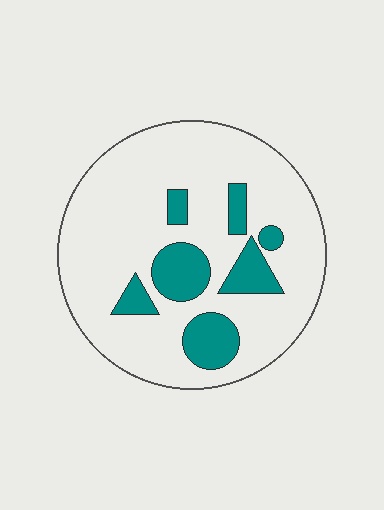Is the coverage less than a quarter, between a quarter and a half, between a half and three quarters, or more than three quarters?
Less than a quarter.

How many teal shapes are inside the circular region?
7.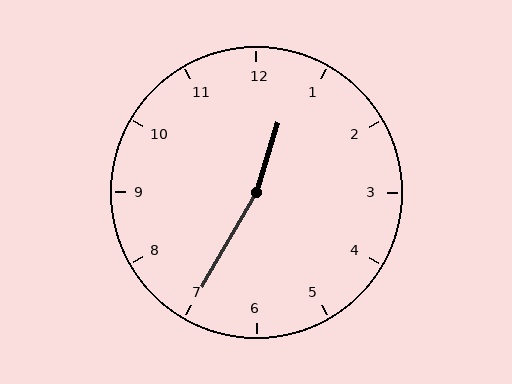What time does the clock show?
12:35.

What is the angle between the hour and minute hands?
Approximately 168 degrees.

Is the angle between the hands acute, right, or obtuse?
It is obtuse.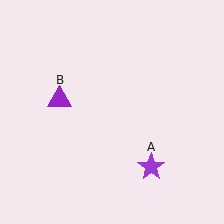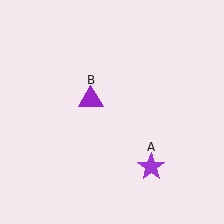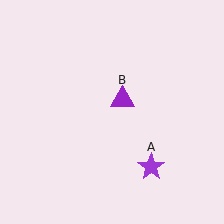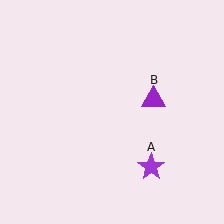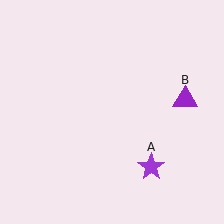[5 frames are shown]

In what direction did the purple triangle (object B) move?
The purple triangle (object B) moved right.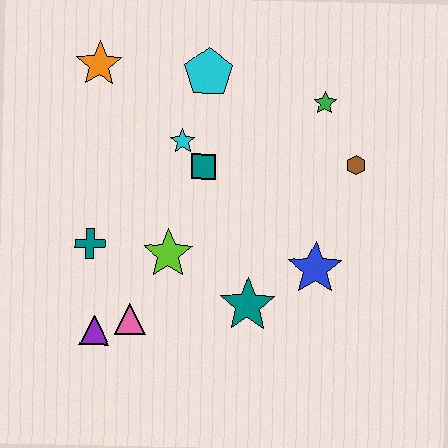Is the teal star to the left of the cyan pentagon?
No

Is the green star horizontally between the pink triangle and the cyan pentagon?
No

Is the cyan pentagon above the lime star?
Yes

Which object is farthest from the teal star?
The orange star is farthest from the teal star.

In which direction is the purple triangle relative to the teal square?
The purple triangle is below the teal square.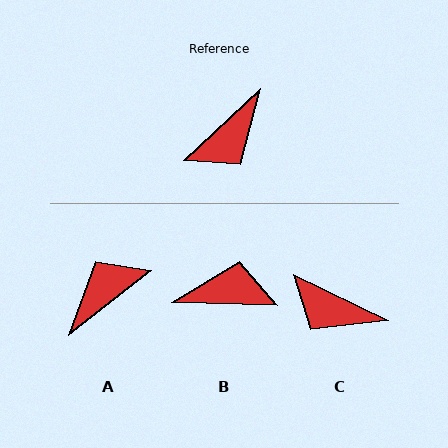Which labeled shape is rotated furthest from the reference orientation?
A, about 175 degrees away.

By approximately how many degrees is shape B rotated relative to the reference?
Approximately 135 degrees counter-clockwise.